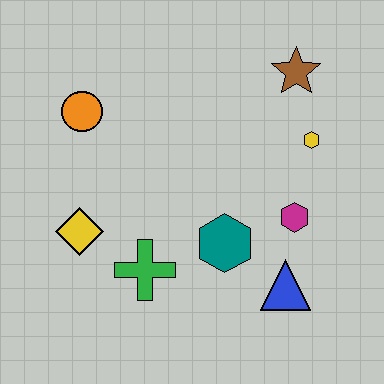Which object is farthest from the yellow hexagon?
The yellow diamond is farthest from the yellow hexagon.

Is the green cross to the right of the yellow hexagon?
No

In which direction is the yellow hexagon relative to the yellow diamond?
The yellow hexagon is to the right of the yellow diamond.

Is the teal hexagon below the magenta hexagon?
Yes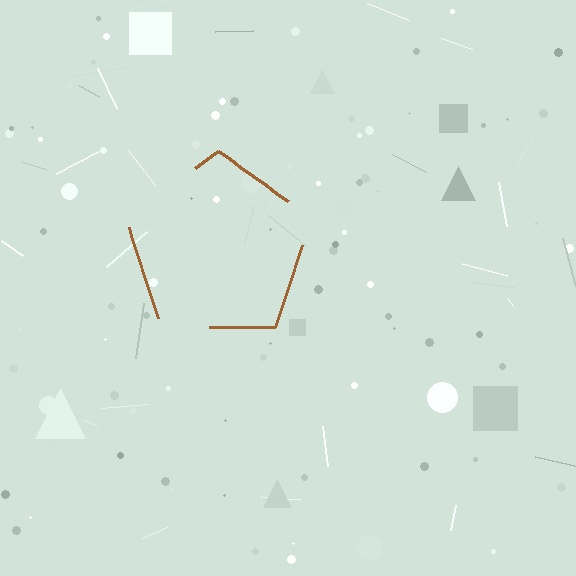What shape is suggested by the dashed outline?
The dashed outline suggests a pentagon.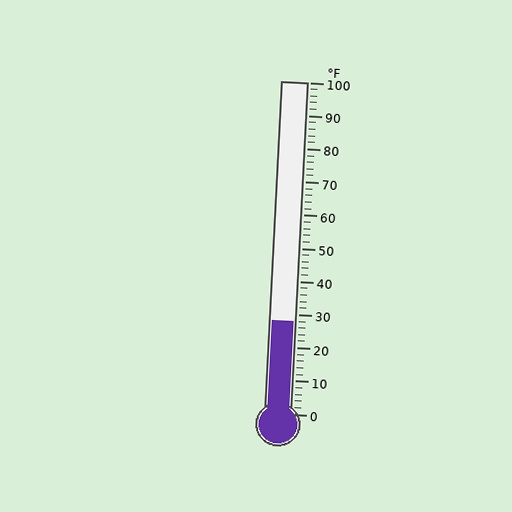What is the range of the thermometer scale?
The thermometer scale ranges from 0°F to 100°F.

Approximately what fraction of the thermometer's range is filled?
The thermometer is filled to approximately 30% of its range.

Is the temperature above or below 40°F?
The temperature is below 40°F.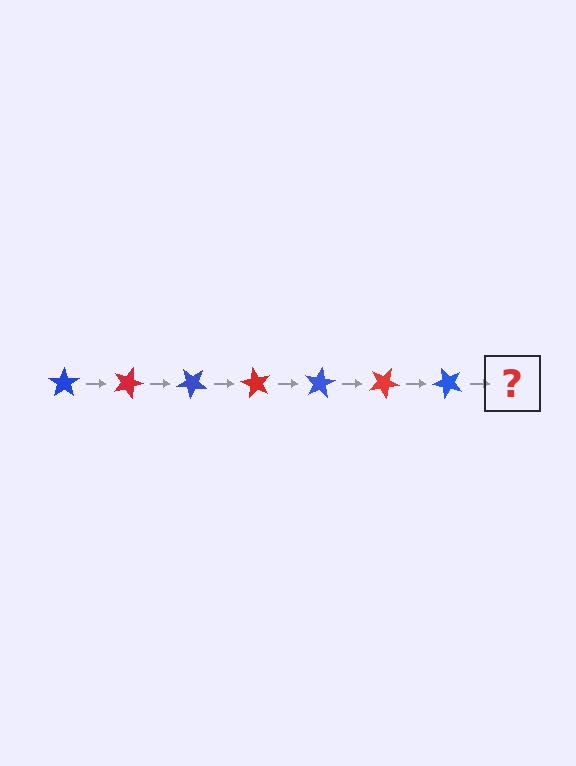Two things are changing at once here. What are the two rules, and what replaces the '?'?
The two rules are that it rotates 20 degrees each step and the color cycles through blue and red. The '?' should be a red star, rotated 140 degrees from the start.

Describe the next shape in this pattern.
It should be a red star, rotated 140 degrees from the start.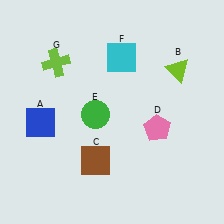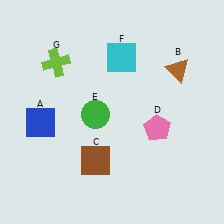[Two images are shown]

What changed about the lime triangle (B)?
In Image 1, B is lime. In Image 2, it changed to brown.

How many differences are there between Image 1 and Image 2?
There is 1 difference between the two images.